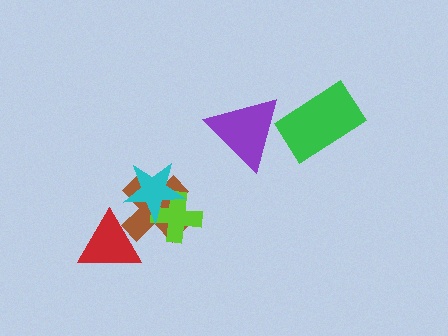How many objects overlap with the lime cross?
2 objects overlap with the lime cross.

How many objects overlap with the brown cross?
3 objects overlap with the brown cross.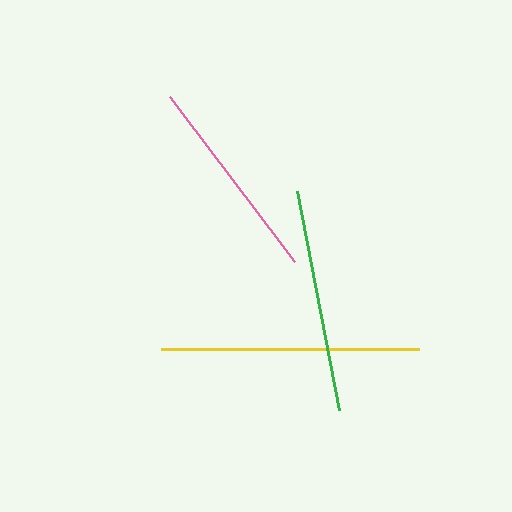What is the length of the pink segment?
The pink segment is approximately 207 pixels long.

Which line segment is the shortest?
The pink line is the shortest at approximately 207 pixels.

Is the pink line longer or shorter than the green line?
The green line is longer than the pink line.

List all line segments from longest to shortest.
From longest to shortest: yellow, green, pink.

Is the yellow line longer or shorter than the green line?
The yellow line is longer than the green line.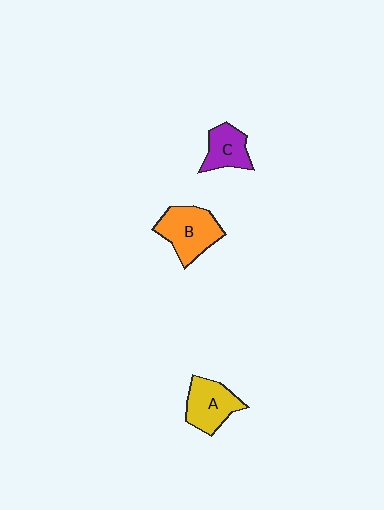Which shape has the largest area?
Shape B (orange).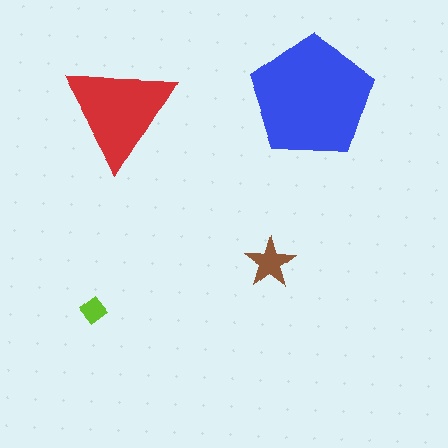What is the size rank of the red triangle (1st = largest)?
2nd.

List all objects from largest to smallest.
The blue pentagon, the red triangle, the brown star, the lime diamond.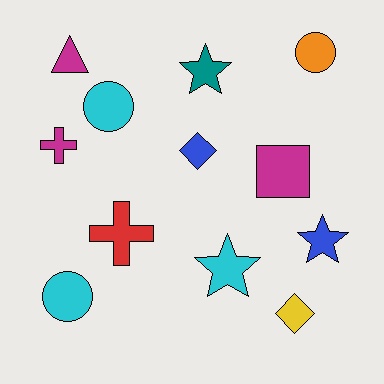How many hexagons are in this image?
There are no hexagons.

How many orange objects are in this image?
There is 1 orange object.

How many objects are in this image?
There are 12 objects.